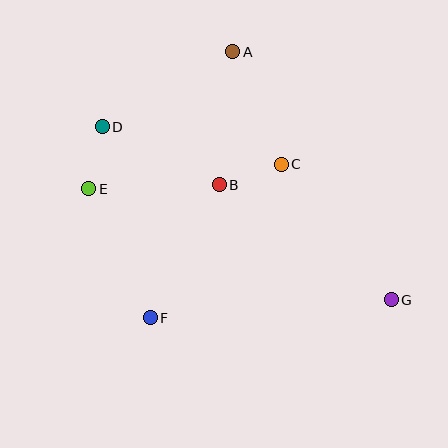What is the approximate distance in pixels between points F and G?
The distance between F and G is approximately 242 pixels.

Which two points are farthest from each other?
Points D and G are farthest from each other.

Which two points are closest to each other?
Points D and E are closest to each other.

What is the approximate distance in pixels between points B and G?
The distance between B and G is approximately 207 pixels.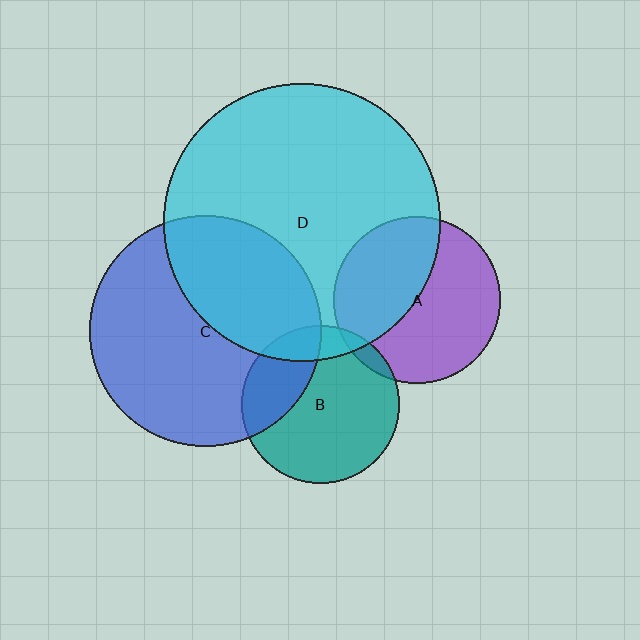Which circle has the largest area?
Circle D (cyan).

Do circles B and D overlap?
Yes.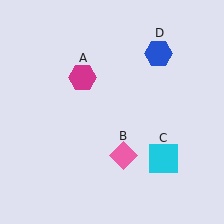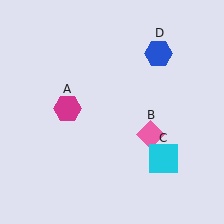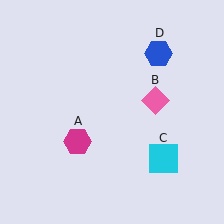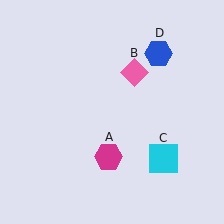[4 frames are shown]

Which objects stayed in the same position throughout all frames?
Cyan square (object C) and blue hexagon (object D) remained stationary.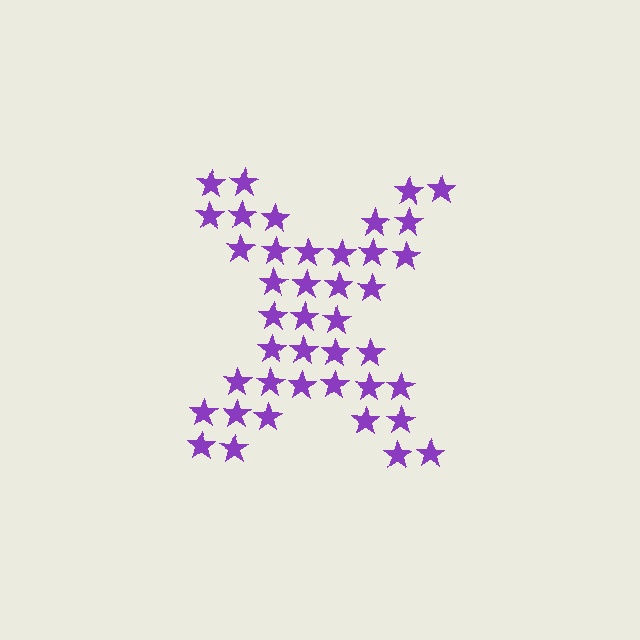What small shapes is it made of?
It is made of small stars.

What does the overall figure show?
The overall figure shows the letter X.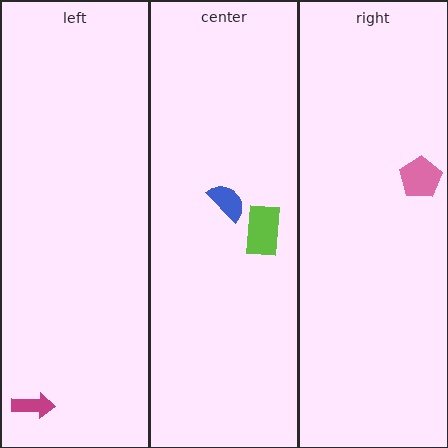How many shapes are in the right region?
1.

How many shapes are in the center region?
2.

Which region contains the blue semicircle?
The center region.